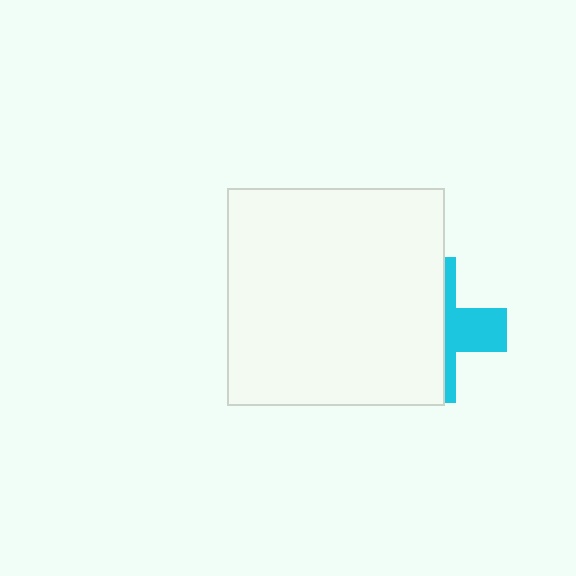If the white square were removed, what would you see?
You would see the complete cyan cross.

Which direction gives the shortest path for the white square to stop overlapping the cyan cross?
Moving left gives the shortest separation.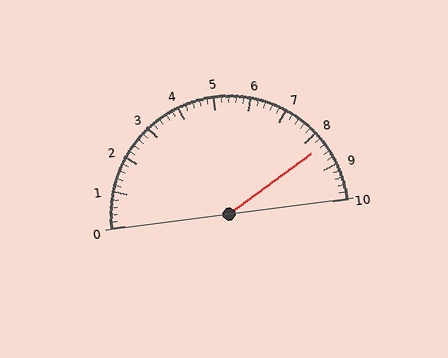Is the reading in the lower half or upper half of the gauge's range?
The reading is in the upper half of the range (0 to 10).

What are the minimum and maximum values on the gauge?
The gauge ranges from 0 to 10.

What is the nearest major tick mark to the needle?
The nearest major tick mark is 8.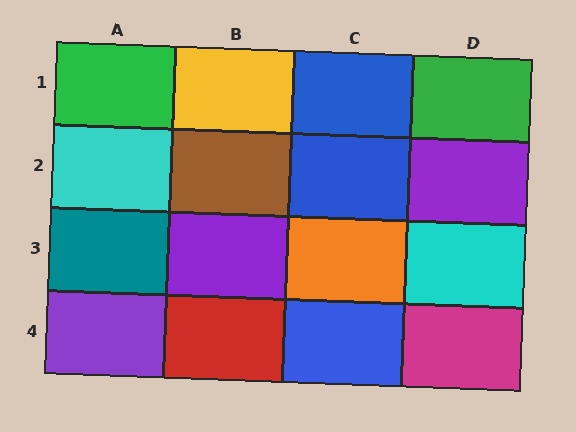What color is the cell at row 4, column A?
Purple.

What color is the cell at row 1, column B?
Yellow.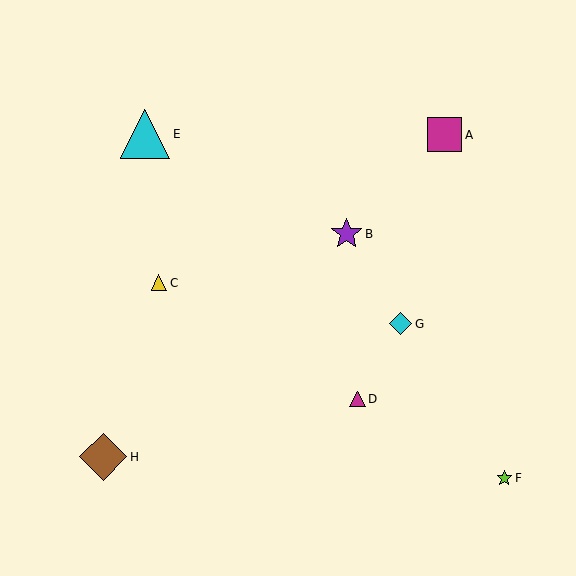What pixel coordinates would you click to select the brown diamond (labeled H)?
Click at (103, 457) to select the brown diamond H.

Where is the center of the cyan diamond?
The center of the cyan diamond is at (401, 324).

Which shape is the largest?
The cyan triangle (labeled E) is the largest.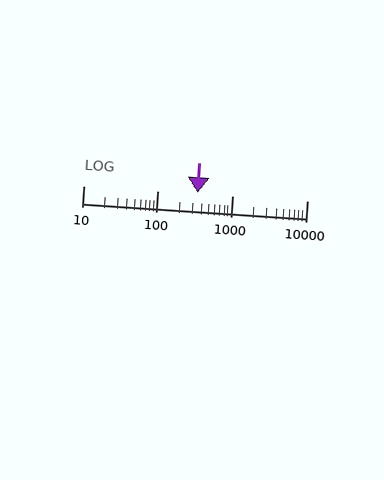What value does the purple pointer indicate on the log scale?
The pointer indicates approximately 340.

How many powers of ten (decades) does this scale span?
The scale spans 3 decades, from 10 to 10000.